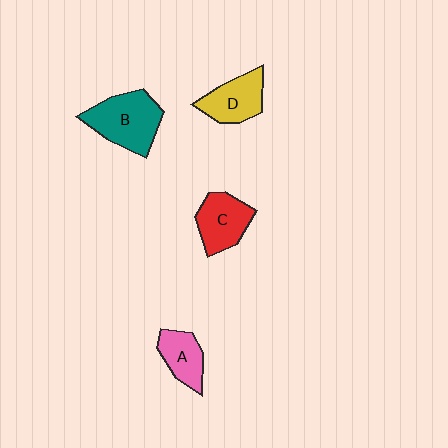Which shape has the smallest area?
Shape A (pink).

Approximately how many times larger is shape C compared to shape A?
Approximately 1.3 times.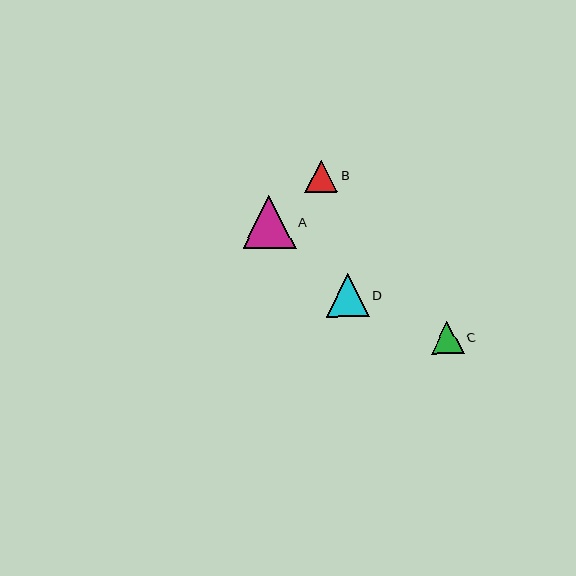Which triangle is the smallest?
Triangle C is the smallest with a size of approximately 33 pixels.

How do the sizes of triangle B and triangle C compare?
Triangle B and triangle C are approximately the same size.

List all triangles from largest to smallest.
From largest to smallest: A, D, B, C.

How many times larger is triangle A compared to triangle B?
Triangle A is approximately 1.6 times the size of triangle B.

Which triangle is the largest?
Triangle A is the largest with a size of approximately 53 pixels.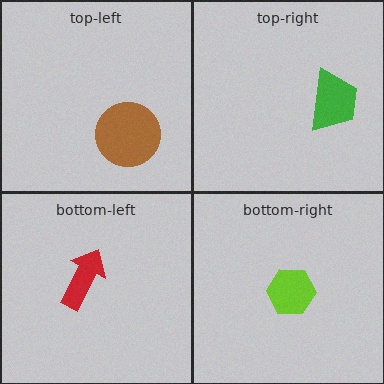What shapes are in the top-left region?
The brown circle.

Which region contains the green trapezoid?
The top-right region.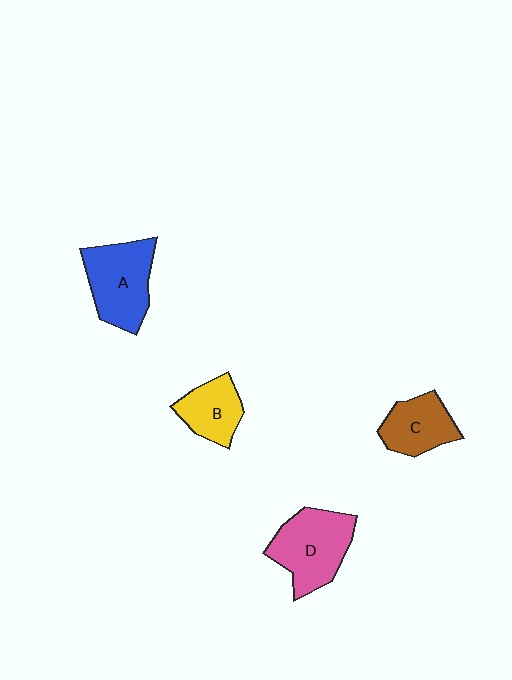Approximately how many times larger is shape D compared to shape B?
Approximately 1.6 times.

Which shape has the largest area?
Shape D (pink).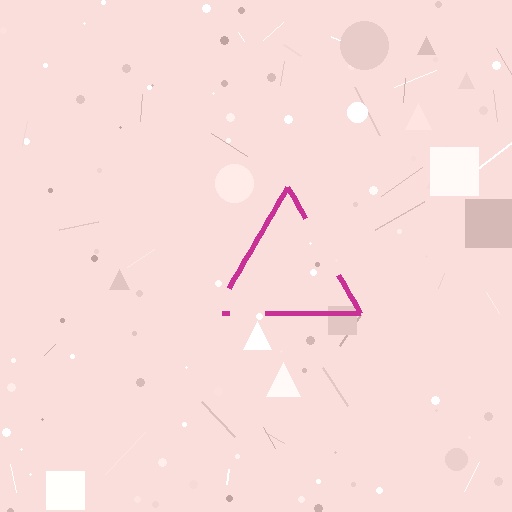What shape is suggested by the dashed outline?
The dashed outline suggests a triangle.